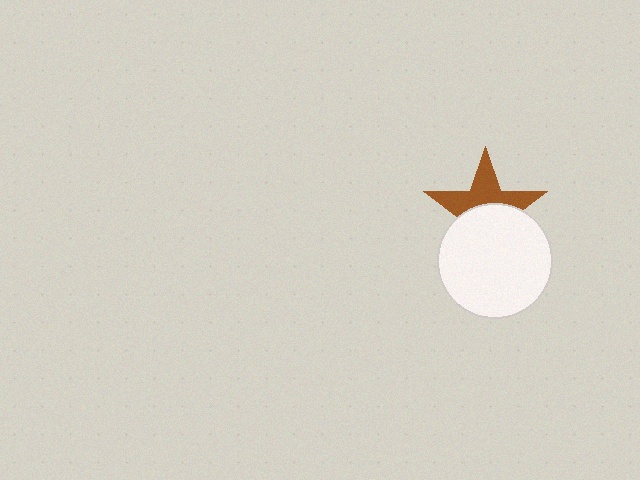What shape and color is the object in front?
The object in front is a white circle.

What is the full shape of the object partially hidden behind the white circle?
The partially hidden object is a brown star.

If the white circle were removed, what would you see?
You would see the complete brown star.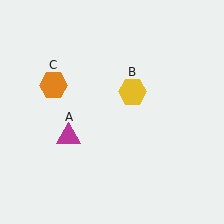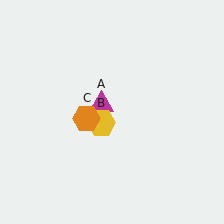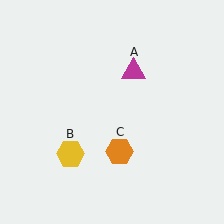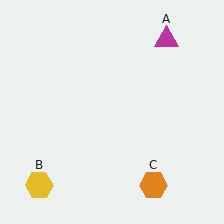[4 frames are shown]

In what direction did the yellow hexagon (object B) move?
The yellow hexagon (object B) moved down and to the left.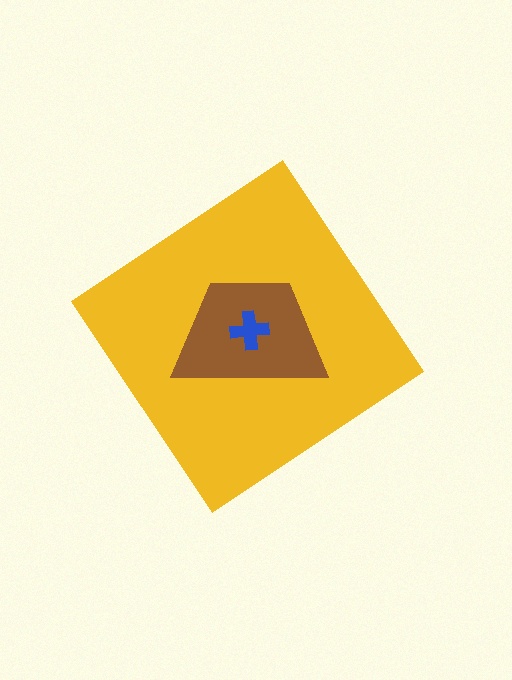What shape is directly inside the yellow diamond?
The brown trapezoid.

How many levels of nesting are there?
3.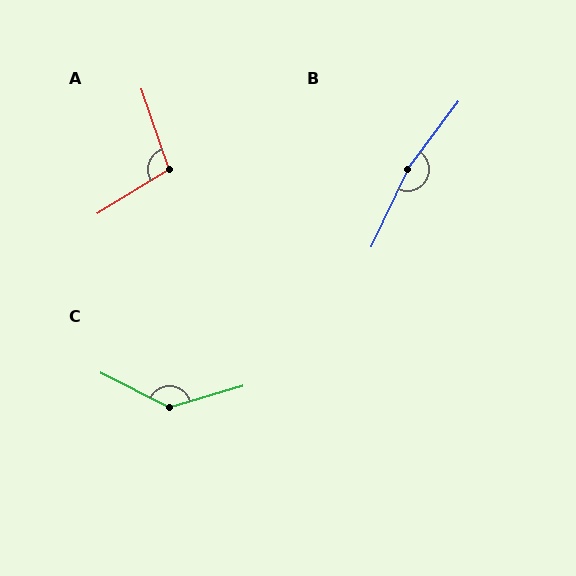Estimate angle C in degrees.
Approximately 137 degrees.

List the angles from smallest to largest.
A (103°), C (137°), B (168°).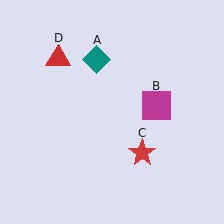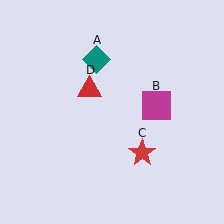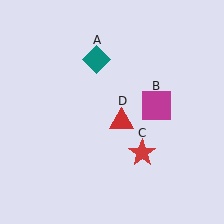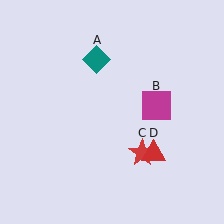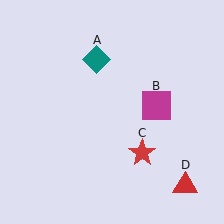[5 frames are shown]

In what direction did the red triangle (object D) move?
The red triangle (object D) moved down and to the right.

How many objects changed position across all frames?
1 object changed position: red triangle (object D).